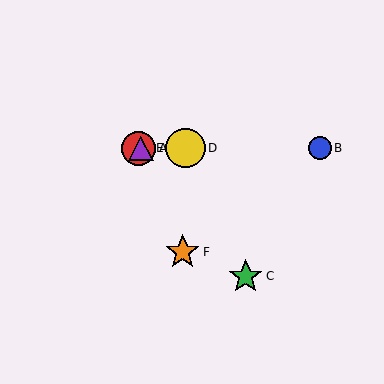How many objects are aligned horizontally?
4 objects (A, B, D, E) are aligned horizontally.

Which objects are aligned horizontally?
Objects A, B, D, E are aligned horizontally.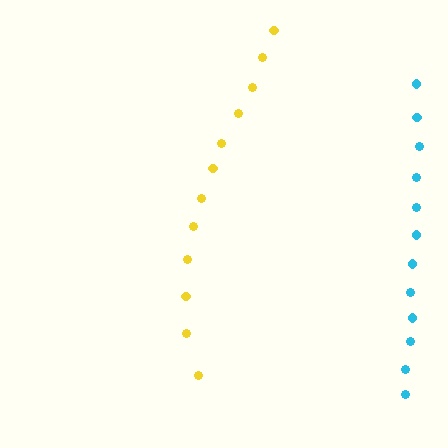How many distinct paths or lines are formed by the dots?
There are 2 distinct paths.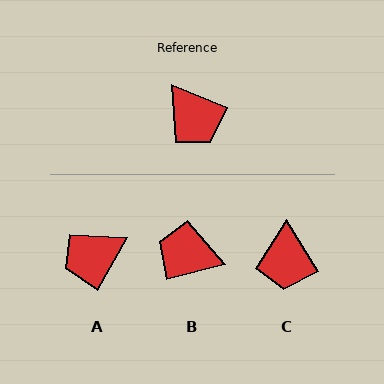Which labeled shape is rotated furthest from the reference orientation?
B, about 144 degrees away.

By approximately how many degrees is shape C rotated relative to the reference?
Approximately 37 degrees clockwise.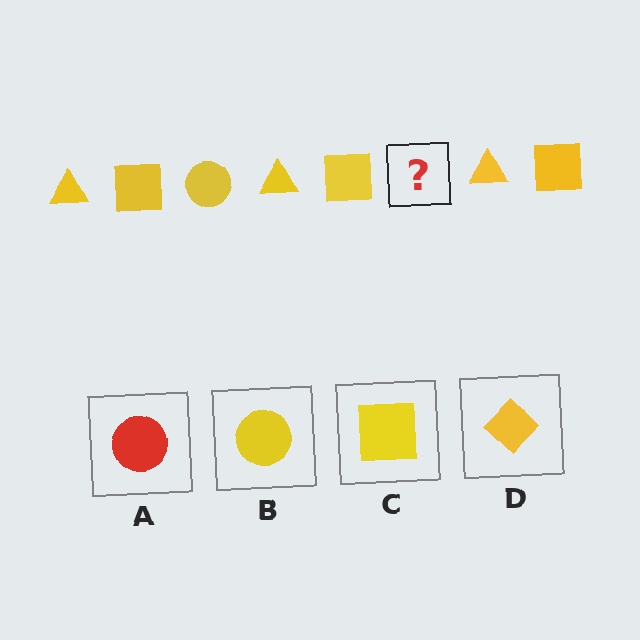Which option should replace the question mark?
Option B.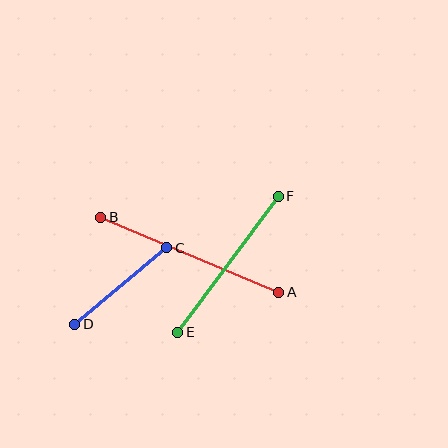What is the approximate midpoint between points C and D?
The midpoint is at approximately (121, 286) pixels.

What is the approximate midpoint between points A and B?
The midpoint is at approximately (190, 255) pixels.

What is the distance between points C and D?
The distance is approximately 119 pixels.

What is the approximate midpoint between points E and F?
The midpoint is at approximately (228, 264) pixels.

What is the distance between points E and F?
The distance is approximately 169 pixels.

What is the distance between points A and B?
The distance is approximately 193 pixels.